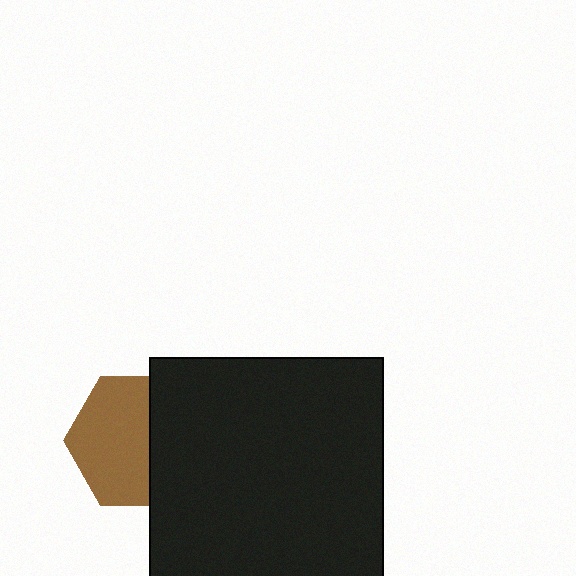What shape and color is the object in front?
The object in front is a black rectangle.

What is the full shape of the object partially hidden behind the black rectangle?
The partially hidden object is a brown hexagon.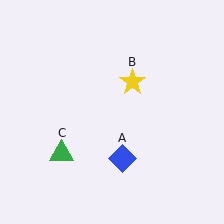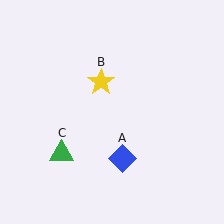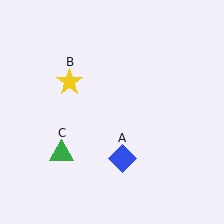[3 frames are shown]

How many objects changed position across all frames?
1 object changed position: yellow star (object B).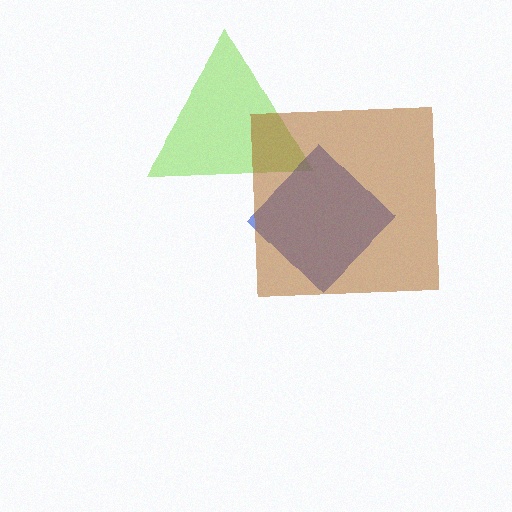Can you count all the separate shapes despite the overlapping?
Yes, there are 3 separate shapes.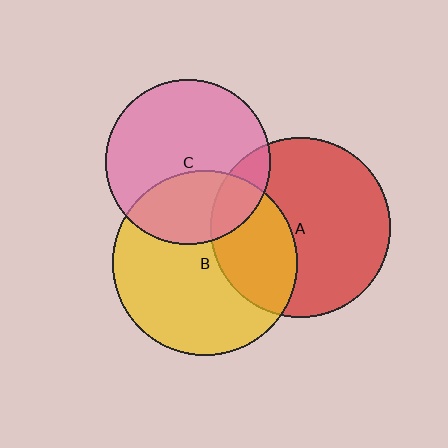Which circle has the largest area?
Circle B (yellow).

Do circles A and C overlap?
Yes.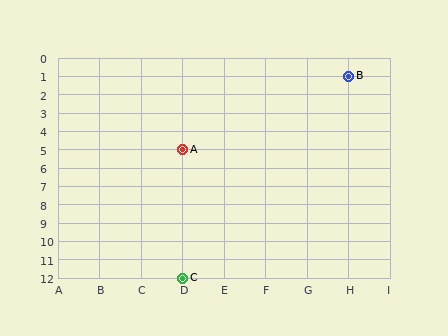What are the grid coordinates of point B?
Point B is at grid coordinates (H, 1).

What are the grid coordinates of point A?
Point A is at grid coordinates (D, 5).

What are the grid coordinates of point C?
Point C is at grid coordinates (D, 12).